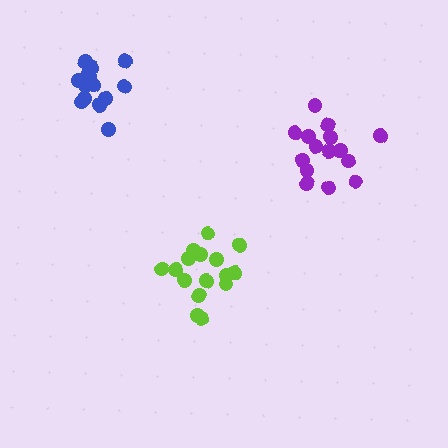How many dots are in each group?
Group 1: 16 dots, Group 2: 14 dots, Group 3: 15 dots (45 total).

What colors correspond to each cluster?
The clusters are colored: lime, blue, purple.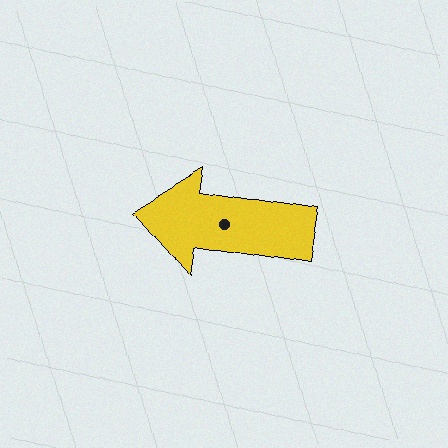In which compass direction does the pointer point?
West.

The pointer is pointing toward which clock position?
Roughly 9 o'clock.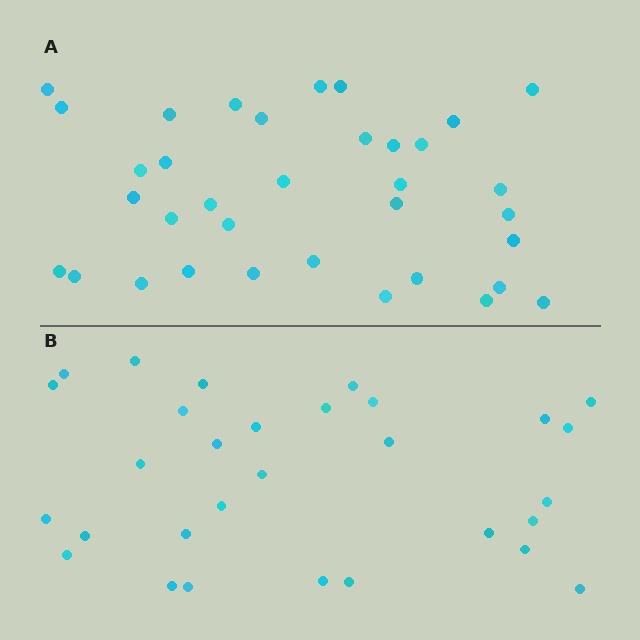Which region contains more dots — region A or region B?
Region A (the top region) has more dots.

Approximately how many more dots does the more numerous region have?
Region A has about 5 more dots than region B.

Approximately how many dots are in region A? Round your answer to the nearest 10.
About 40 dots. (The exact count is 35, which rounds to 40.)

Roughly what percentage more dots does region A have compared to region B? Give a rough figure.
About 15% more.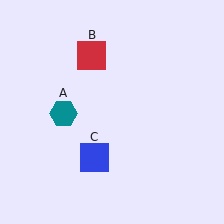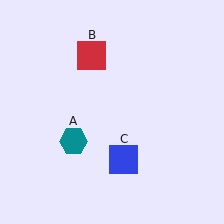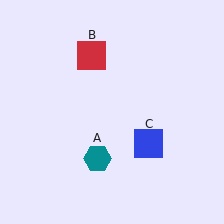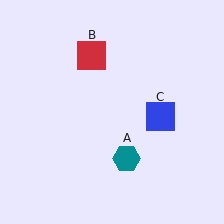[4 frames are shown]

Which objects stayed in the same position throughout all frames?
Red square (object B) remained stationary.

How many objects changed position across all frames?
2 objects changed position: teal hexagon (object A), blue square (object C).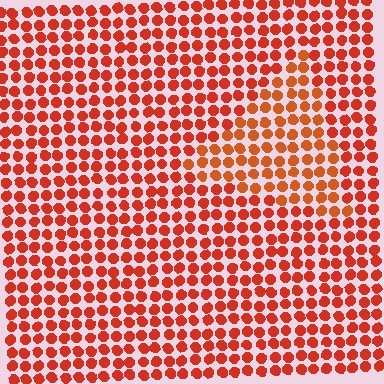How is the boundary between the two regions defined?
The boundary is defined purely by a slight shift in hue (about 15 degrees). Spacing, size, and orientation are identical on both sides.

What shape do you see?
I see a triangle.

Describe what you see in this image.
The image is filled with small red elements in a uniform arrangement. A triangle-shaped region is visible where the elements are tinted to a slightly different hue, forming a subtle color boundary.